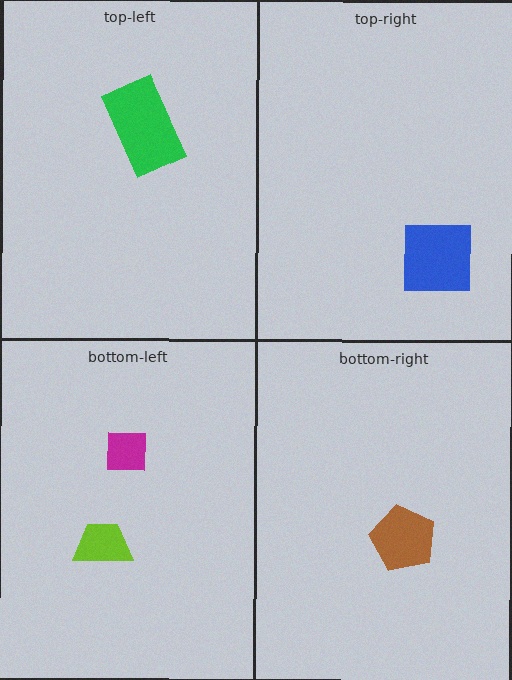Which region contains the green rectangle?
The top-left region.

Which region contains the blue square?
The top-right region.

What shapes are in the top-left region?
The green rectangle.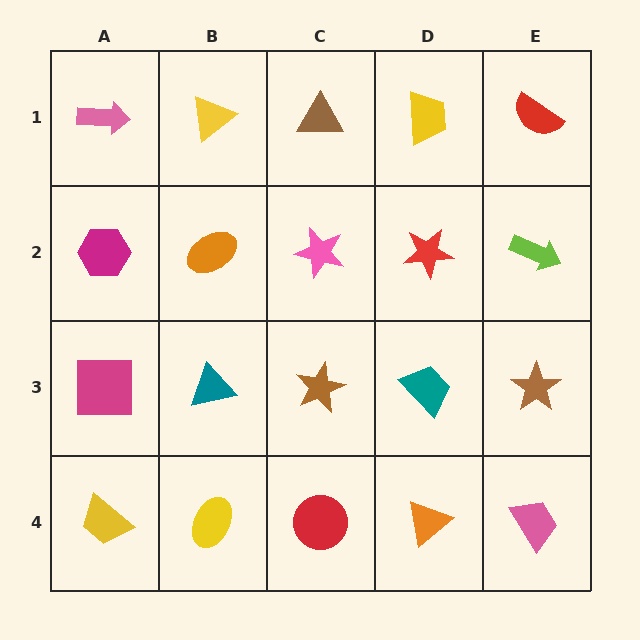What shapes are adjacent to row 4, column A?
A magenta square (row 3, column A), a yellow ellipse (row 4, column B).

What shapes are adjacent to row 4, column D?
A teal trapezoid (row 3, column D), a red circle (row 4, column C), a pink trapezoid (row 4, column E).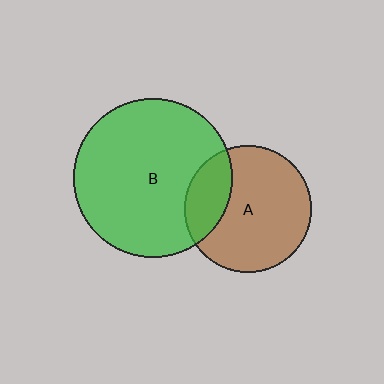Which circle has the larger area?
Circle B (green).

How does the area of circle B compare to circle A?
Approximately 1.6 times.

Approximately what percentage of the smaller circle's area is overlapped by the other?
Approximately 25%.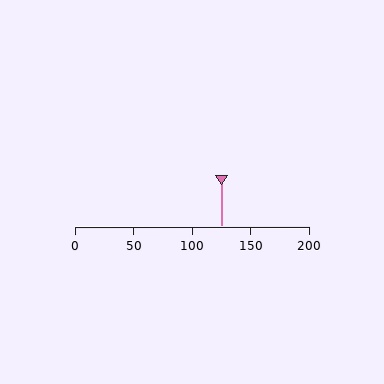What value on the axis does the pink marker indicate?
The marker indicates approximately 125.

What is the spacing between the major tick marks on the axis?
The major ticks are spaced 50 apart.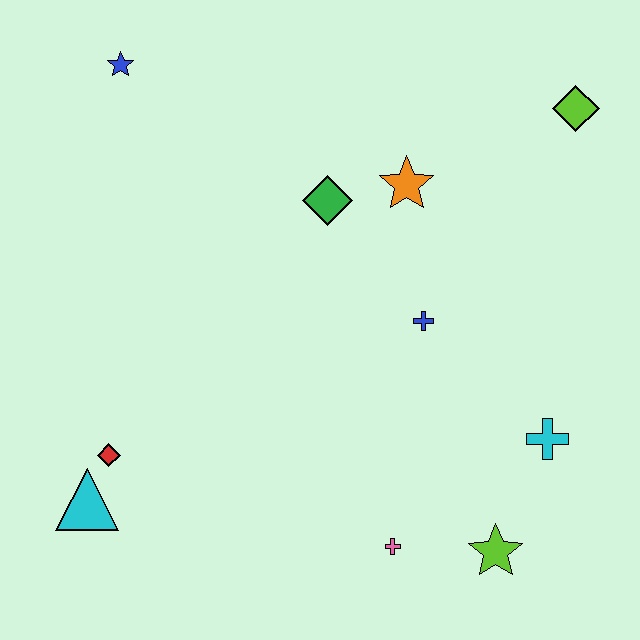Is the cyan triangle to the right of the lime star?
No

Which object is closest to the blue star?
The green diamond is closest to the blue star.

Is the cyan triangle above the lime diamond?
No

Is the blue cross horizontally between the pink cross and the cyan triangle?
No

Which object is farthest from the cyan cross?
The blue star is farthest from the cyan cross.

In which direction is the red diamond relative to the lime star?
The red diamond is to the left of the lime star.